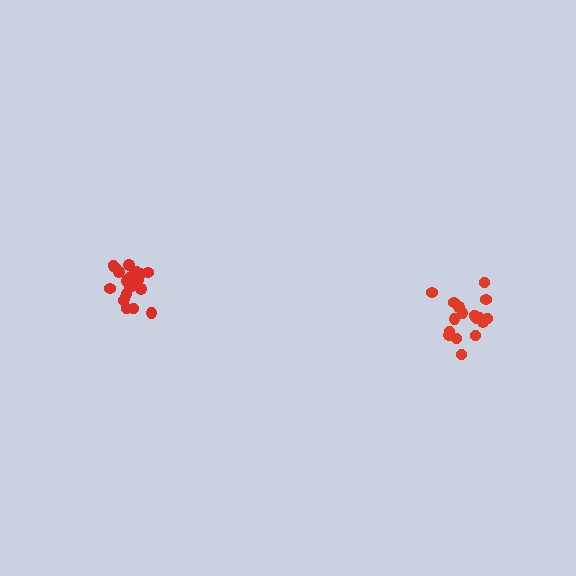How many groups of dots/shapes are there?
There are 2 groups.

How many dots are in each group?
Group 1: 18 dots, Group 2: 21 dots (39 total).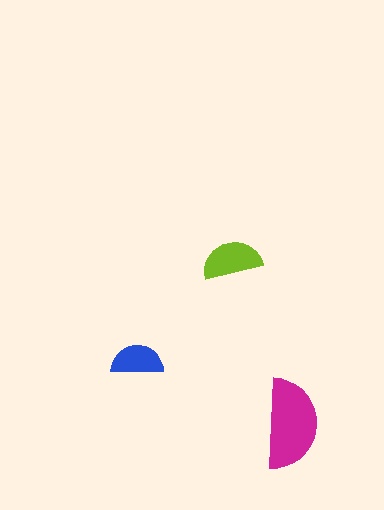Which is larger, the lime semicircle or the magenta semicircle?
The magenta one.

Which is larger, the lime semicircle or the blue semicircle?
The lime one.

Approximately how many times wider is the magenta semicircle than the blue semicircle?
About 1.5 times wider.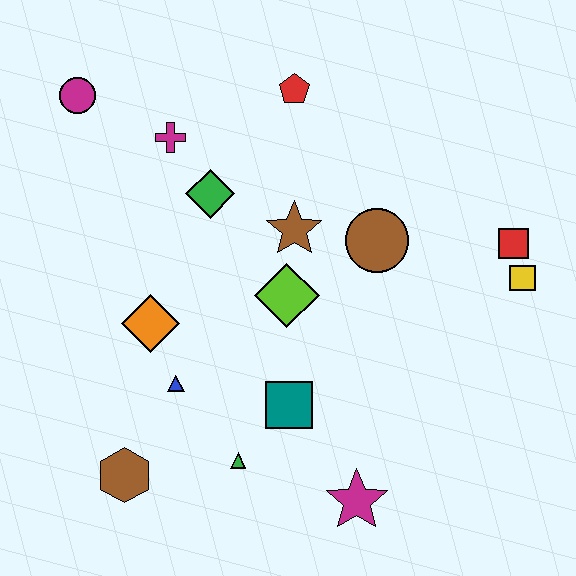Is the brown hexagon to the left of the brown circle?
Yes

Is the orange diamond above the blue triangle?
Yes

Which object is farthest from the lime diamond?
The magenta circle is farthest from the lime diamond.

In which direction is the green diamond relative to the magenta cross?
The green diamond is below the magenta cross.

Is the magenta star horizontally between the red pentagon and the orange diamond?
No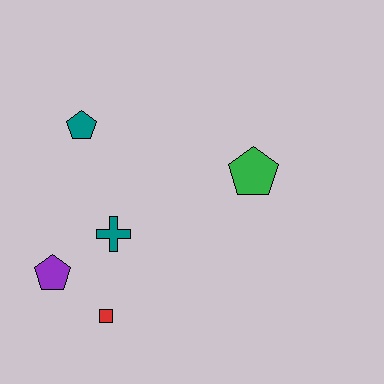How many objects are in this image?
There are 5 objects.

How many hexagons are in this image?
There are no hexagons.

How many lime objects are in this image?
There are no lime objects.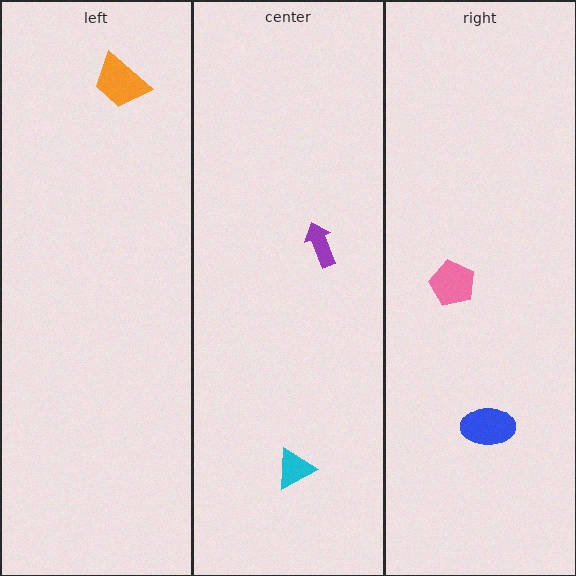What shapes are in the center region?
The cyan triangle, the purple arrow.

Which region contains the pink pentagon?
The right region.